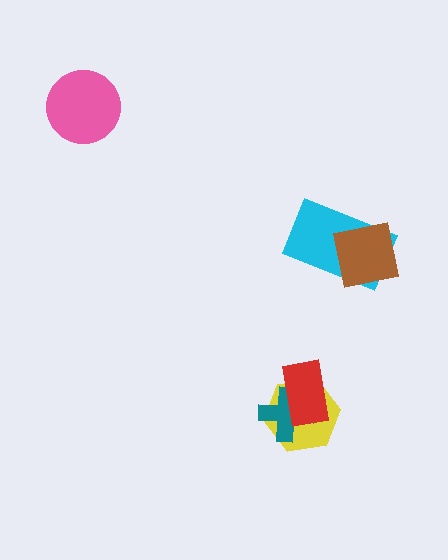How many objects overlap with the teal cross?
2 objects overlap with the teal cross.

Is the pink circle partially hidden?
No, no other shape covers it.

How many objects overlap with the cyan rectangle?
1 object overlaps with the cyan rectangle.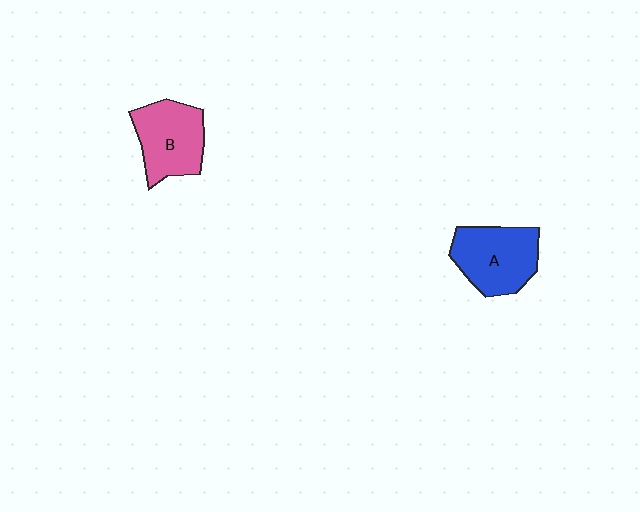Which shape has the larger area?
Shape A (blue).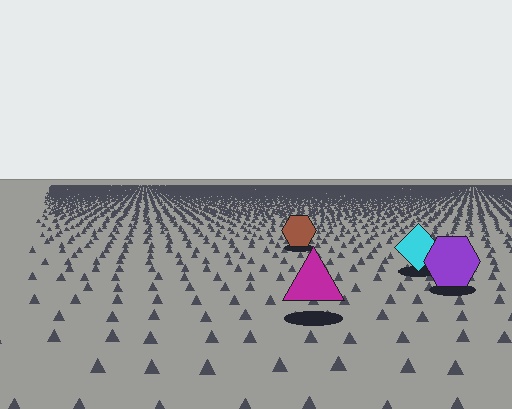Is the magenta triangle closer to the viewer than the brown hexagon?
Yes. The magenta triangle is closer — you can tell from the texture gradient: the ground texture is coarser near it.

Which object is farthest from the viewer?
The brown hexagon is farthest from the viewer. It appears smaller and the ground texture around it is denser.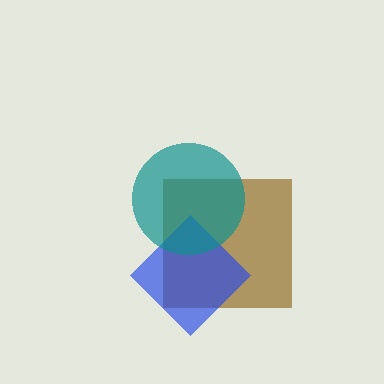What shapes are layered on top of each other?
The layered shapes are: a brown square, a blue diamond, a teal circle.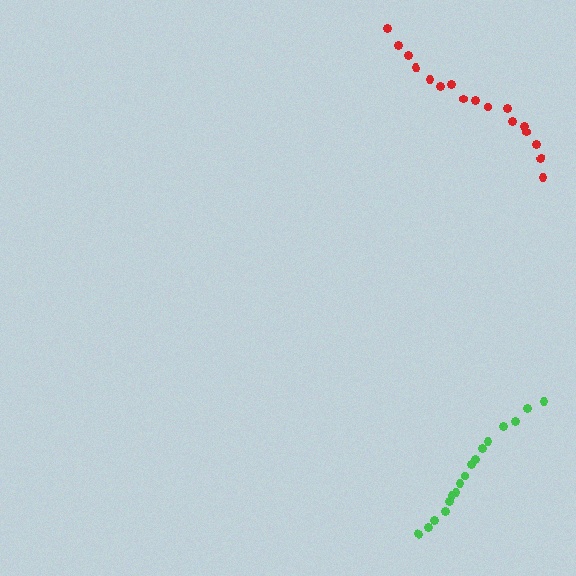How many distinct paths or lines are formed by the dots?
There are 2 distinct paths.